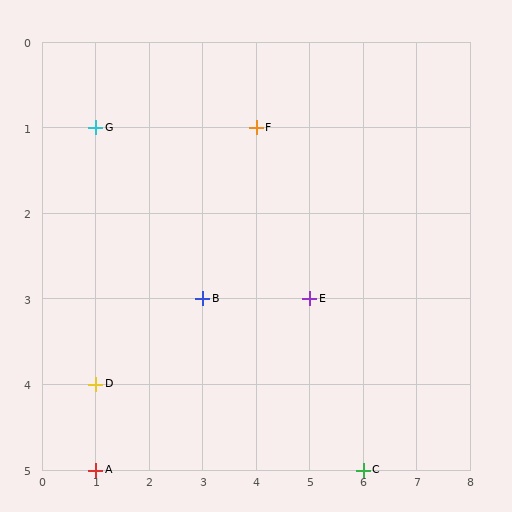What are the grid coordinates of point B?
Point B is at grid coordinates (3, 3).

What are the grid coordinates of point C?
Point C is at grid coordinates (6, 5).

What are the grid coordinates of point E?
Point E is at grid coordinates (5, 3).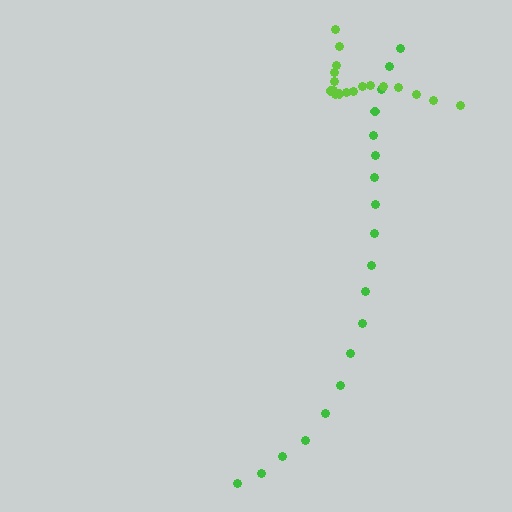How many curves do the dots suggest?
There are 2 distinct paths.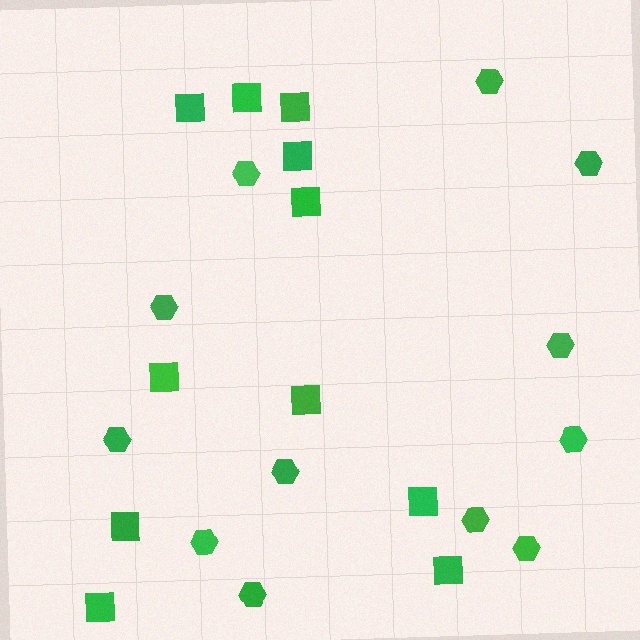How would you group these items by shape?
There are 2 groups: one group of squares (11) and one group of hexagons (12).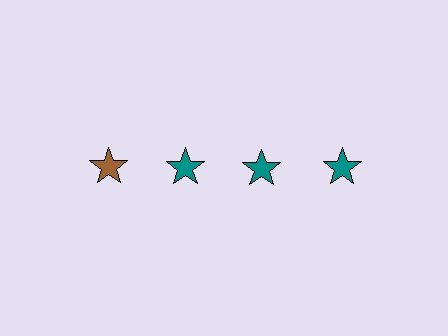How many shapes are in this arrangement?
There are 4 shapes arranged in a grid pattern.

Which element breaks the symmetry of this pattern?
The brown star in the top row, leftmost column breaks the symmetry. All other shapes are teal stars.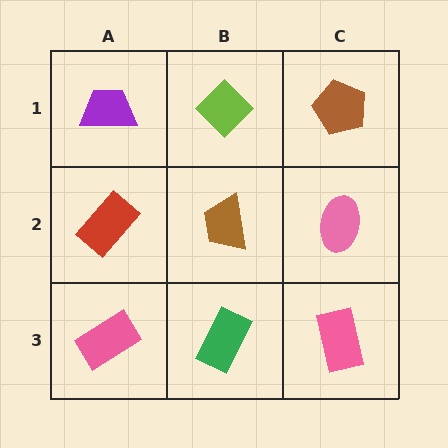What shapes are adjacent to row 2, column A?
A purple trapezoid (row 1, column A), a pink rectangle (row 3, column A), a brown trapezoid (row 2, column B).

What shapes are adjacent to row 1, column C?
A pink ellipse (row 2, column C), a lime diamond (row 1, column B).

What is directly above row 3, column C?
A pink ellipse.